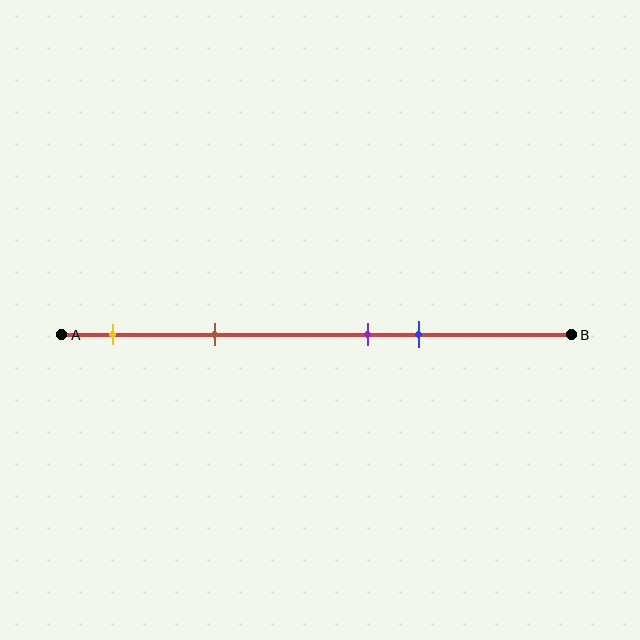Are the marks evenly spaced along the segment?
No, the marks are not evenly spaced.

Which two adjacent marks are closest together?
The purple and blue marks are the closest adjacent pair.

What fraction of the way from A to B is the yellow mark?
The yellow mark is approximately 10% (0.1) of the way from A to B.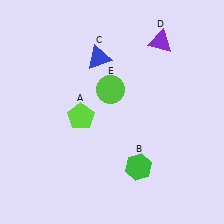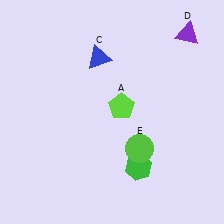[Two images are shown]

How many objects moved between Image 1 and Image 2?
3 objects moved between the two images.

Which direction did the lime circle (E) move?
The lime circle (E) moved down.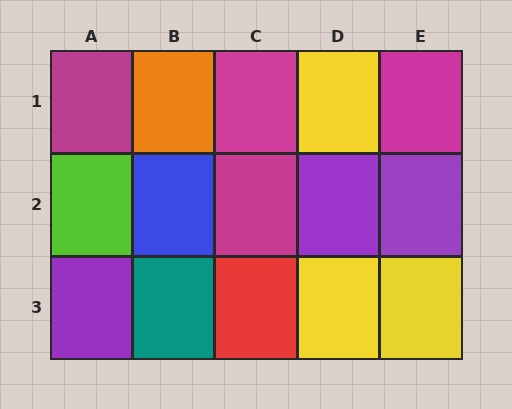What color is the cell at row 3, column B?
Teal.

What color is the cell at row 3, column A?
Purple.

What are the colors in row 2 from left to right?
Lime, blue, magenta, purple, purple.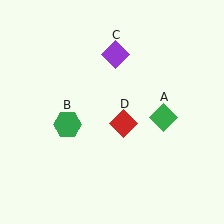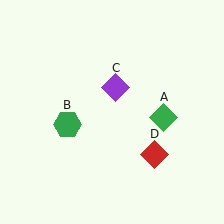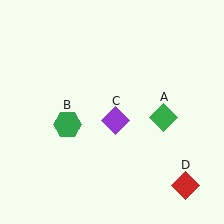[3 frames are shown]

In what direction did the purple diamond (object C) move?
The purple diamond (object C) moved down.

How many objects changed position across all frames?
2 objects changed position: purple diamond (object C), red diamond (object D).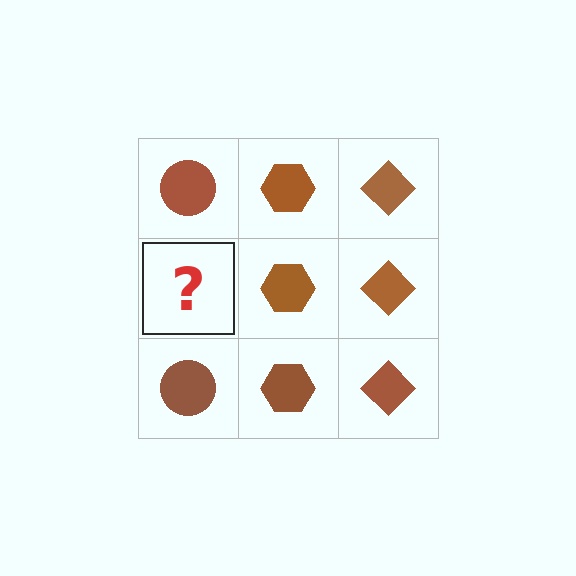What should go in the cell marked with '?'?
The missing cell should contain a brown circle.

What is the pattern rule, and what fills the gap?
The rule is that each column has a consistent shape. The gap should be filled with a brown circle.